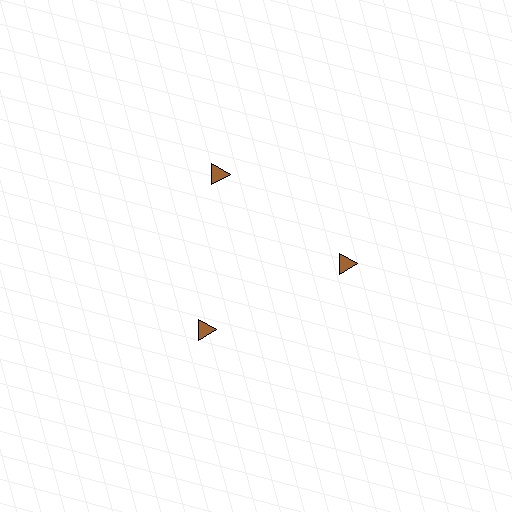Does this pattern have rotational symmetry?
Yes, this pattern has 3-fold rotational symmetry. It looks the same after rotating 120 degrees around the center.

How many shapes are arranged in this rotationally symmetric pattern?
There are 3 shapes, arranged in 3 groups of 1.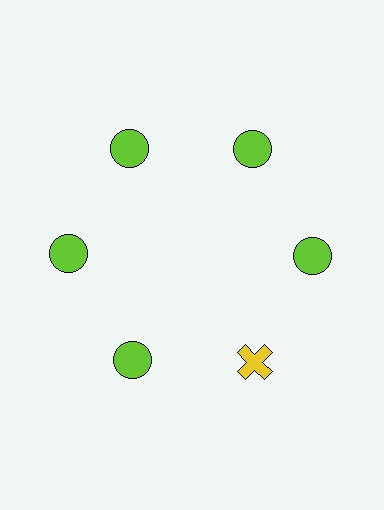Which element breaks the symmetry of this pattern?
The yellow cross at roughly the 5 o'clock position breaks the symmetry. All other shapes are lime circles.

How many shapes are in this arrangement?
There are 6 shapes arranged in a ring pattern.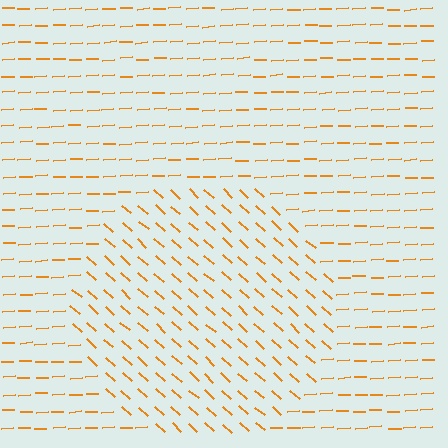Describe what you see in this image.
The image is filled with small orange line segments. A circle region in the image has lines oriented differently from the surrounding lines, creating a visible texture boundary.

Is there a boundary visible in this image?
Yes, there is a texture boundary formed by a change in line orientation.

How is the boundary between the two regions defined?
The boundary is defined purely by a change in line orientation (approximately 45 degrees difference). All lines are the same color and thickness.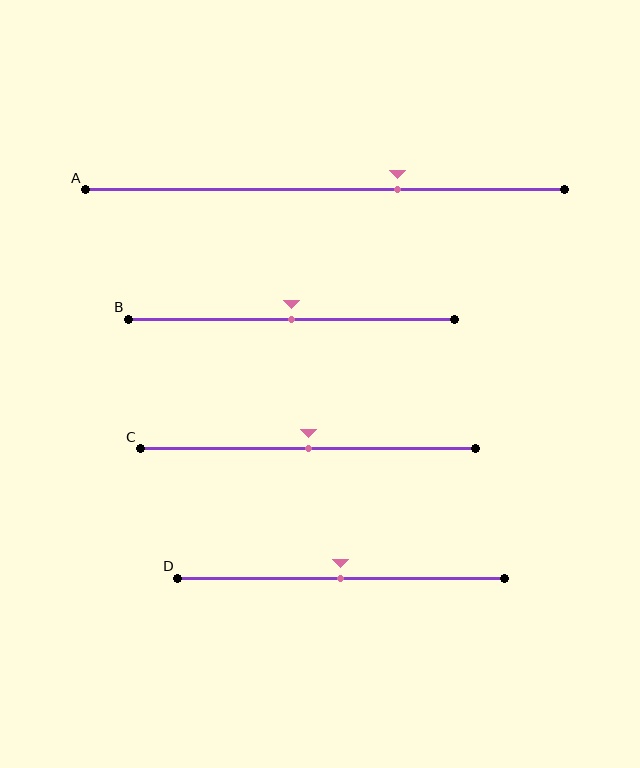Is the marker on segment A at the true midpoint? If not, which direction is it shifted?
No, the marker on segment A is shifted to the right by about 15% of the segment length.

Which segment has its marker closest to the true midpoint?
Segment B has its marker closest to the true midpoint.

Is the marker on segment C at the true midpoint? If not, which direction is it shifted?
Yes, the marker on segment C is at the true midpoint.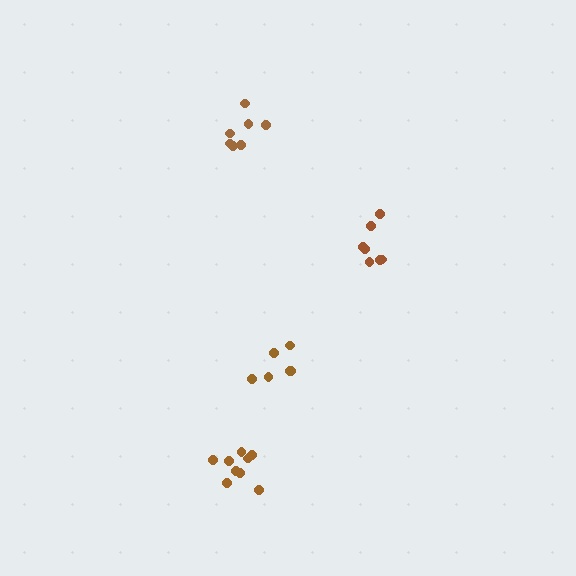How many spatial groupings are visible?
There are 4 spatial groupings.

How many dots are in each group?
Group 1: 6 dots, Group 2: 7 dots, Group 3: 9 dots, Group 4: 7 dots (29 total).